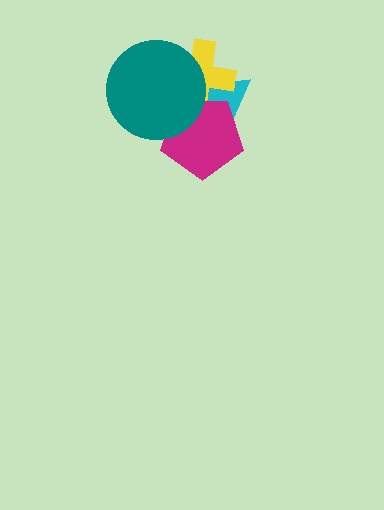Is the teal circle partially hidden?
No, no other shape covers it.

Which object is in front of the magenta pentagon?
The teal circle is in front of the magenta pentagon.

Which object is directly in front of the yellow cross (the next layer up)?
The magenta pentagon is directly in front of the yellow cross.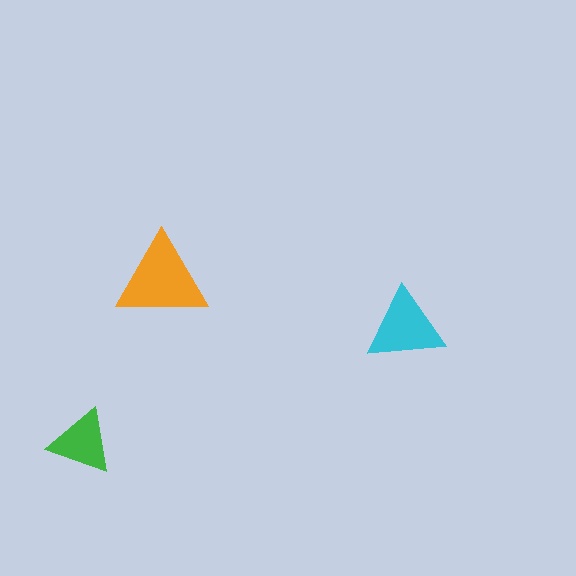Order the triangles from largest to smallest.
the orange one, the cyan one, the green one.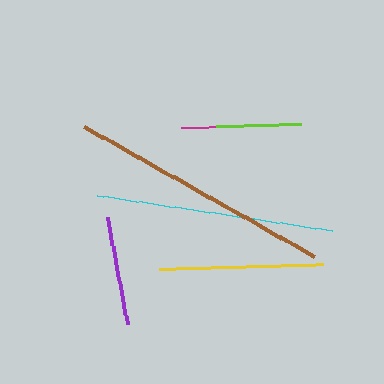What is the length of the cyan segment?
The cyan segment is approximately 238 pixels long.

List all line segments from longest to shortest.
From longest to shortest: brown, cyan, yellow, magenta, purple, lime.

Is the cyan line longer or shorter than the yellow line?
The cyan line is longer than the yellow line.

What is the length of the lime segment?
The lime segment is approximately 85 pixels long.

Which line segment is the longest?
The brown line is the longest at approximately 264 pixels.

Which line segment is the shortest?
The lime line is the shortest at approximately 85 pixels.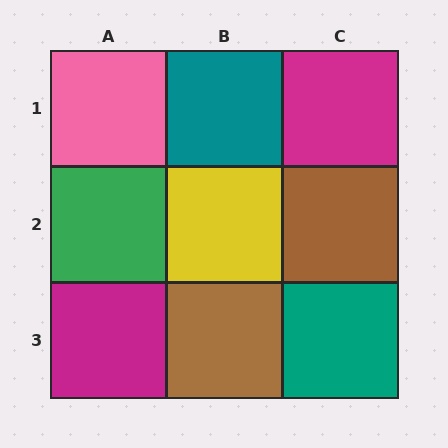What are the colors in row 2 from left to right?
Green, yellow, brown.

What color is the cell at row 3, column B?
Brown.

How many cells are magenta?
2 cells are magenta.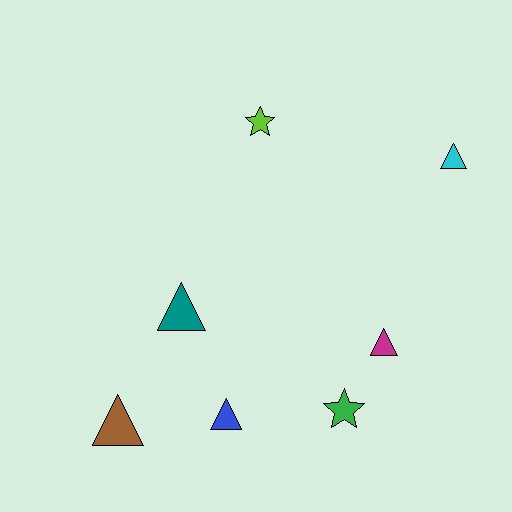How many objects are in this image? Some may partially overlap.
There are 7 objects.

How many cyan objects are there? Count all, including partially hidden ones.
There is 1 cyan object.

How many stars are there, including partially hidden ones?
There are 2 stars.